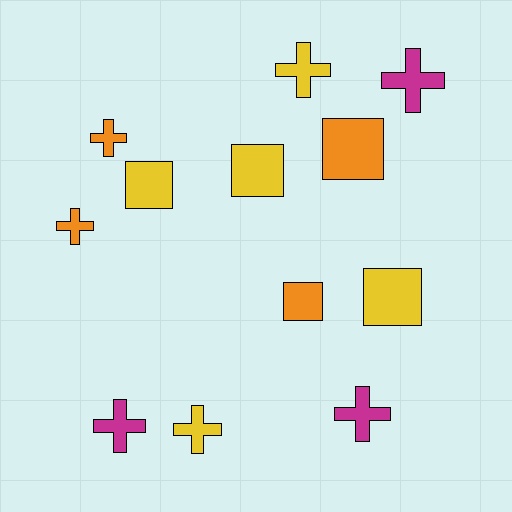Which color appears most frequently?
Yellow, with 5 objects.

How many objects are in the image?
There are 12 objects.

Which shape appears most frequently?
Cross, with 7 objects.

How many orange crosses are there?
There are 2 orange crosses.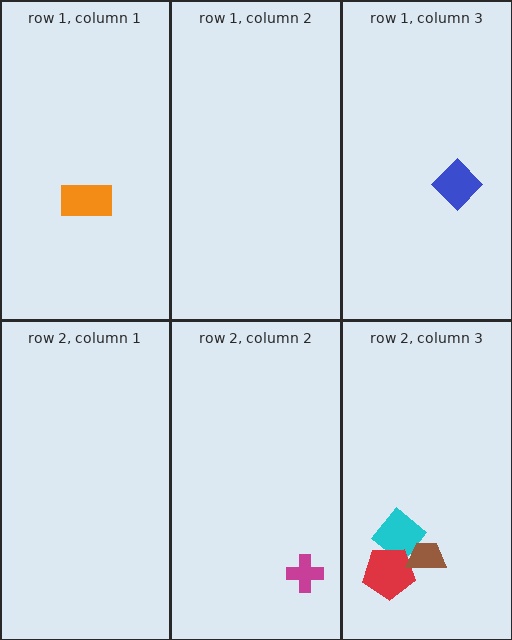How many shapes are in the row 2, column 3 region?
3.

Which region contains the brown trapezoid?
The row 2, column 3 region.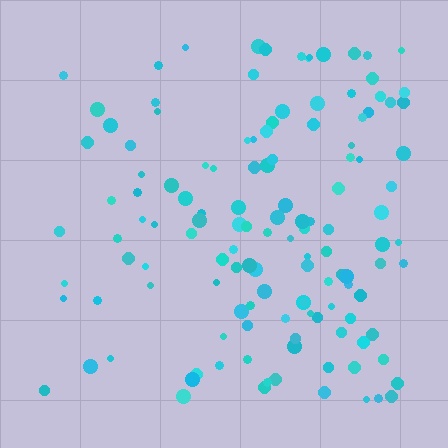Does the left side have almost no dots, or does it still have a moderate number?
Still a moderate number, just noticeably fewer than the right.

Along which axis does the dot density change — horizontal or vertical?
Horizontal.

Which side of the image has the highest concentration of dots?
The right.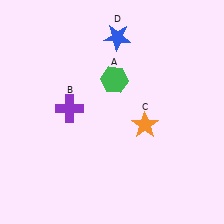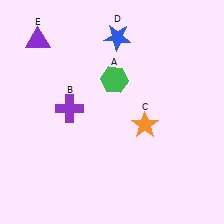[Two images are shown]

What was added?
A purple triangle (E) was added in Image 2.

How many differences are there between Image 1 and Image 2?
There is 1 difference between the two images.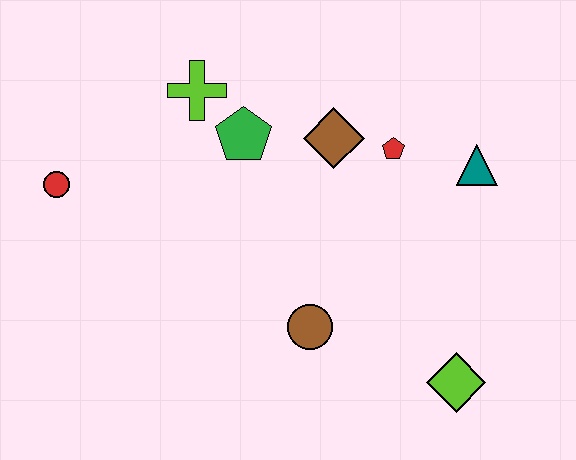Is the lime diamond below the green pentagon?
Yes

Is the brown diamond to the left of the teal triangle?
Yes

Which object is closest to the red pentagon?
The brown diamond is closest to the red pentagon.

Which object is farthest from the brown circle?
The red circle is farthest from the brown circle.